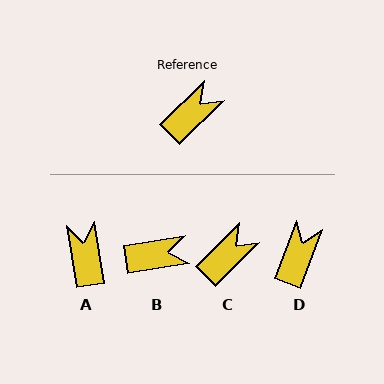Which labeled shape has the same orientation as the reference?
C.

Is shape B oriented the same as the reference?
No, it is off by about 36 degrees.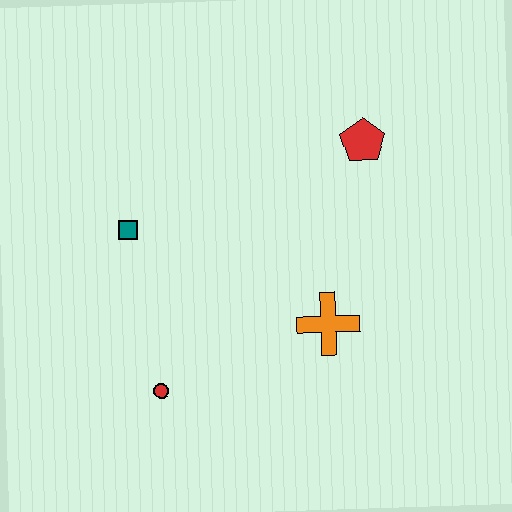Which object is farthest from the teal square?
The red pentagon is farthest from the teal square.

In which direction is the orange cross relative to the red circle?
The orange cross is to the right of the red circle.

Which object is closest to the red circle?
The teal square is closest to the red circle.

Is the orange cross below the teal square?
Yes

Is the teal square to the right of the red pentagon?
No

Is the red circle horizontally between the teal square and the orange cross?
Yes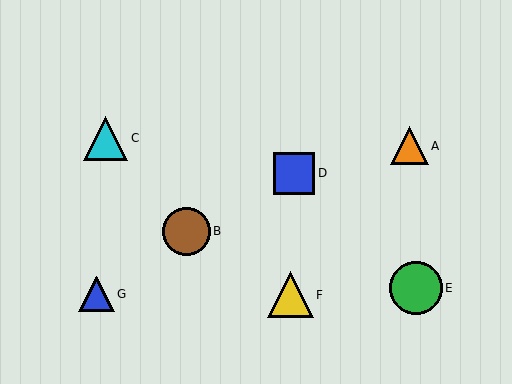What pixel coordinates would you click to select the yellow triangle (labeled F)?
Click at (290, 295) to select the yellow triangle F.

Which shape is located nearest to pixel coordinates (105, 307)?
The blue triangle (labeled G) at (96, 294) is nearest to that location.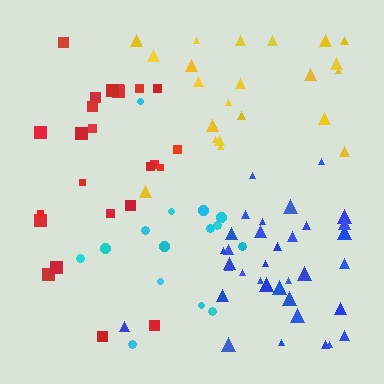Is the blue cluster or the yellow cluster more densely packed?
Blue.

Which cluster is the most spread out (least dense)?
Yellow.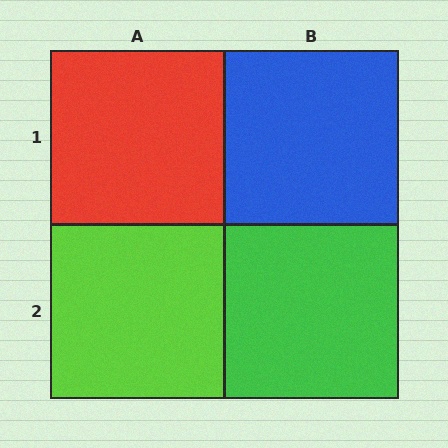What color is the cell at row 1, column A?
Red.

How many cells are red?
1 cell is red.